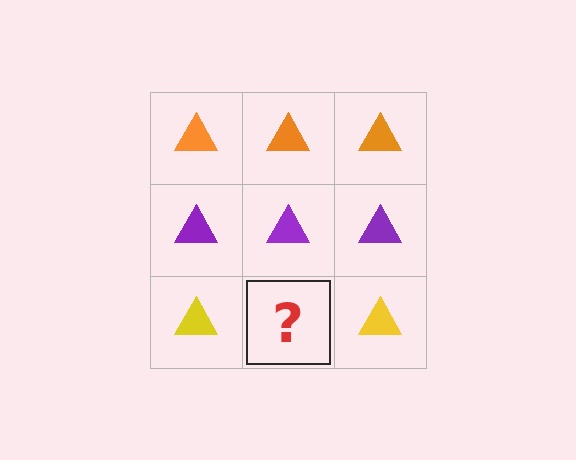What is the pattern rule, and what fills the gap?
The rule is that each row has a consistent color. The gap should be filled with a yellow triangle.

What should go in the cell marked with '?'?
The missing cell should contain a yellow triangle.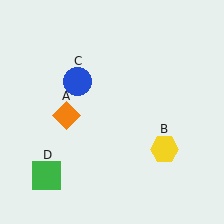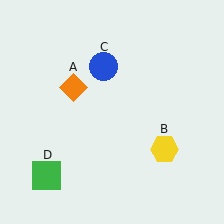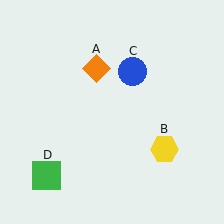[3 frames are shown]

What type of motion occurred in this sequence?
The orange diamond (object A), blue circle (object C) rotated clockwise around the center of the scene.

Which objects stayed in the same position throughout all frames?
Yellow hexagon (object B) and green square (object D) remained stationary.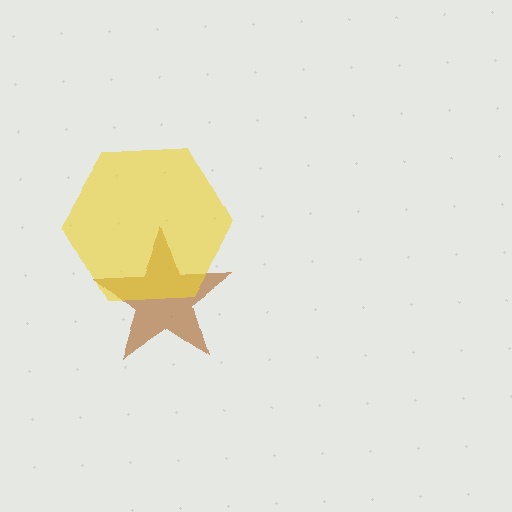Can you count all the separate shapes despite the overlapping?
Yes, there are 2 separate shapes.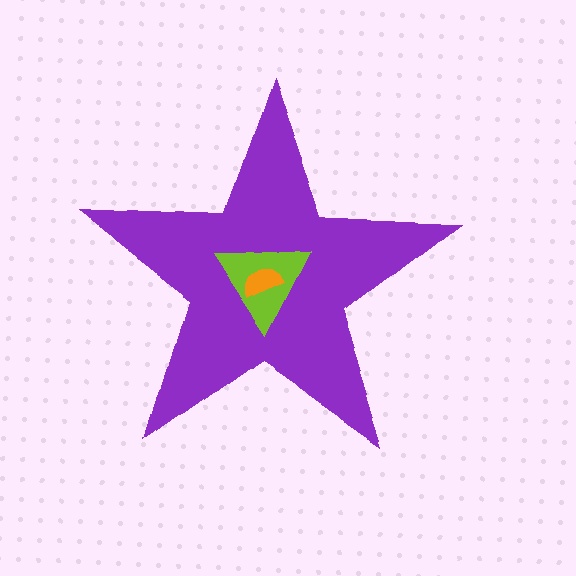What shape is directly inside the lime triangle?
The orange semicircle.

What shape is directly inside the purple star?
The lime triangle.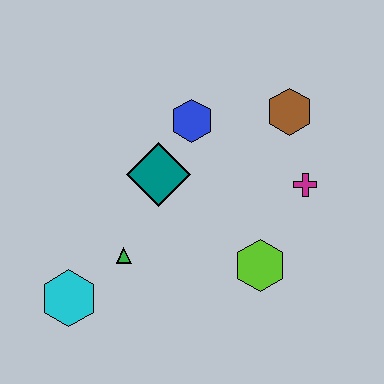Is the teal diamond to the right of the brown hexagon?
No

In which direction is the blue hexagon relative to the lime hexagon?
The blue hexagon is above the lime hexagon.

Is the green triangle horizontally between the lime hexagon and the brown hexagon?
No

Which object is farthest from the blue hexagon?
The cyan hexagon is farthest from the blue hexagon.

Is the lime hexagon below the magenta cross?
Yes